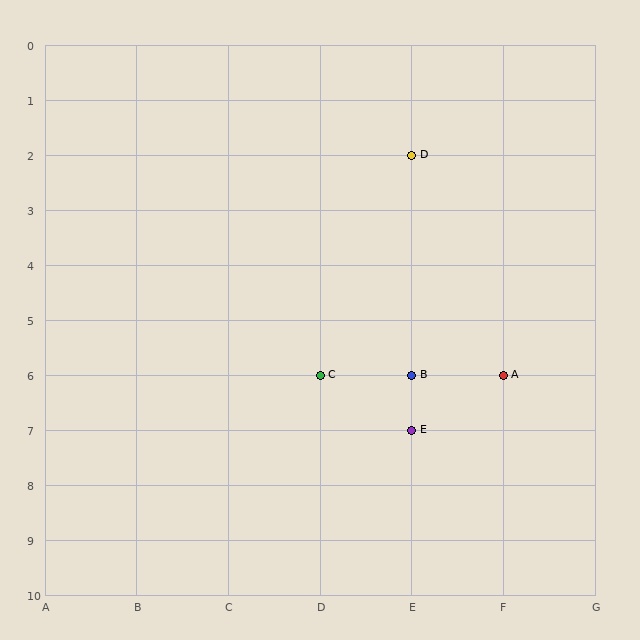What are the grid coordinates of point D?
Point D is at grid coordinates (E, 2).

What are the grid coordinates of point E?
Point E is at grid coordinates (E, 7).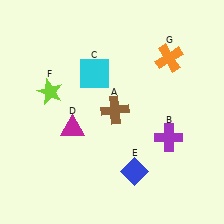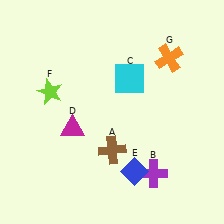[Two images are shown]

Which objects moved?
The objects that moved are: the brown cross (A), the purple cross (B), the cyan square (C).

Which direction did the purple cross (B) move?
The purple cross (B) moved down.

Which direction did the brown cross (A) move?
The brown cross (A) moved down.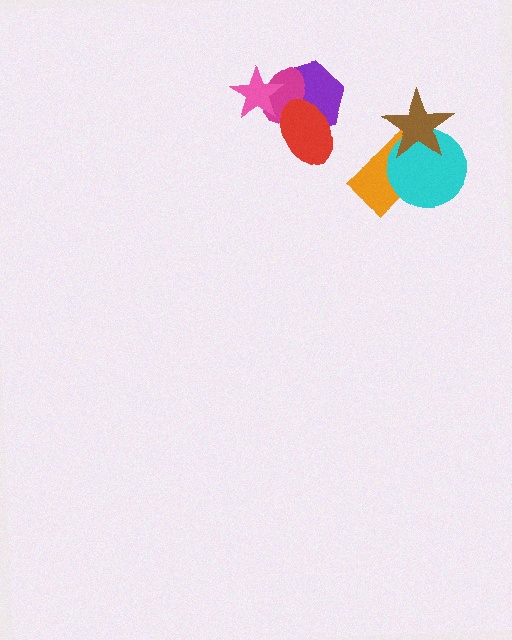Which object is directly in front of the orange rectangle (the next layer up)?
The cyan circle is directly in front of the orange rectangle.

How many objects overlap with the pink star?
2 objects overlap with the pink star.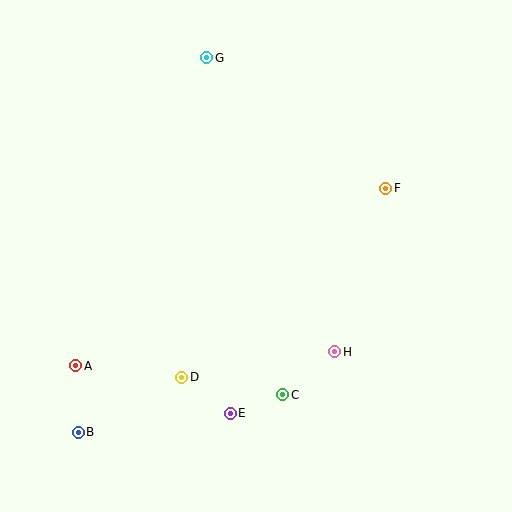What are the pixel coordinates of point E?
Point E is at (230, 413).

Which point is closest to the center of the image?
Point H at (334, 352) is closest to the center.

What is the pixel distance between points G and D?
The distance between G and D is 320 pixels.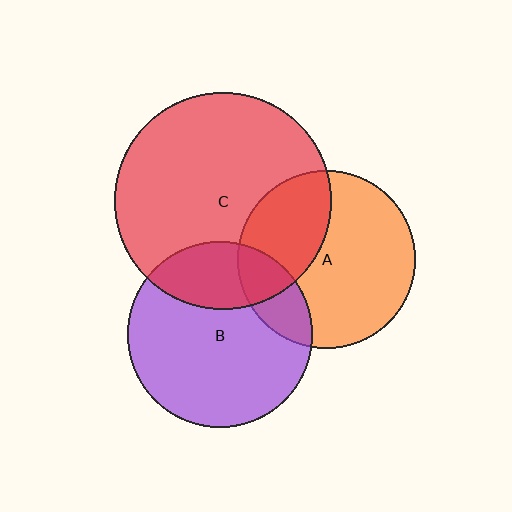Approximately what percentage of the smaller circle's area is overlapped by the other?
Approximately 20%.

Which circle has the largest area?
Circle C (red).